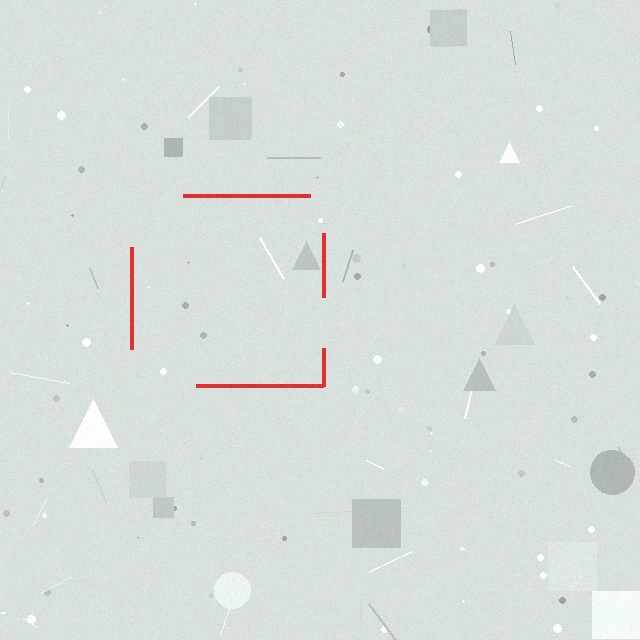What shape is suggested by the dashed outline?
The dashed outline suggests a square.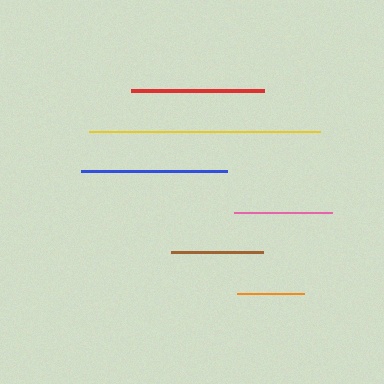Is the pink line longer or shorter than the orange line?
The pink line is longer than the orange line.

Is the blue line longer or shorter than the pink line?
The blue line is longer than the pink line.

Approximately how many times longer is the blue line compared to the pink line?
The blue line is approximately 1.5 times the length of the pink line.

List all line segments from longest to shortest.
From longest to shortest: yellow, blue, red, pink, brown, orange.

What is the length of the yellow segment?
The yellow segment is approximately 231 pixels long.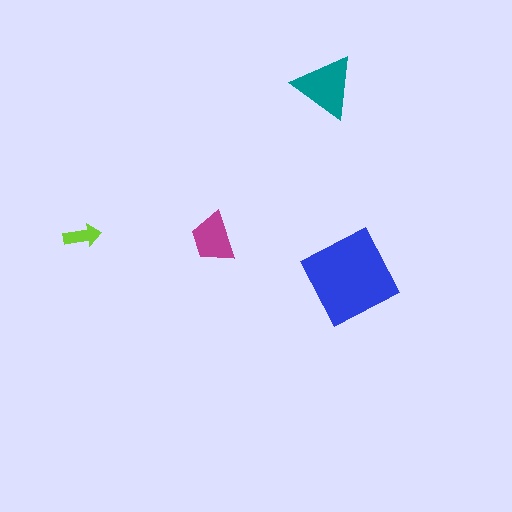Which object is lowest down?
The blue diamond is bottommost.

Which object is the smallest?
The lime arrow.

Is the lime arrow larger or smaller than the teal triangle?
Smaller.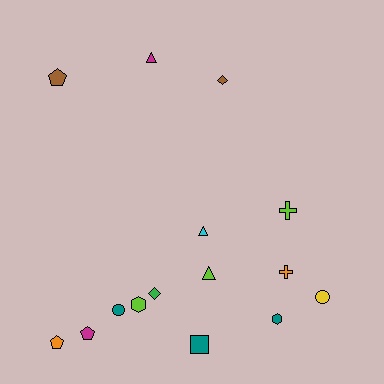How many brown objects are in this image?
There are 2 brown objects.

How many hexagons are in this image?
There are 2 hexagons.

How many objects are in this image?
There are 15 objects.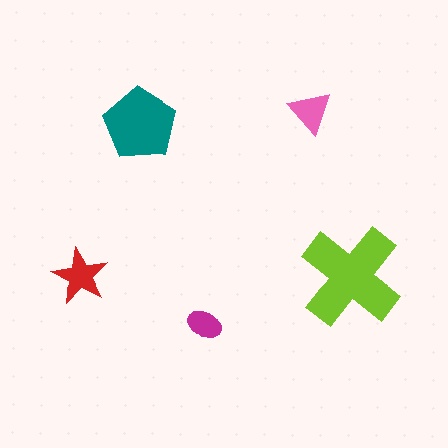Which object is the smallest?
The magenta ellipse.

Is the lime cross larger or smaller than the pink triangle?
Larger.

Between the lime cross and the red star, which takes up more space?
The lime cross.